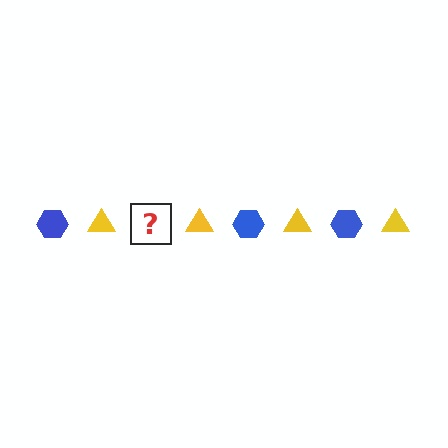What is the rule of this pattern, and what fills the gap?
The rule is that the pattern alternates between blue hexagon and yellow triangle. The gap should be filled with a blue hexagon.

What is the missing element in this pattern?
The missing element is a blue hexagon.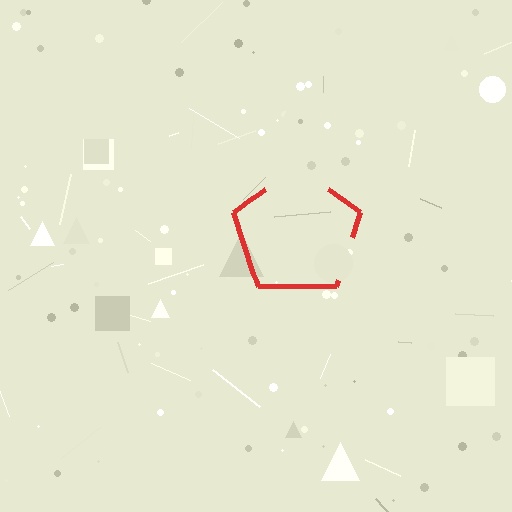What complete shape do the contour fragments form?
The contour fragments form a pentagon.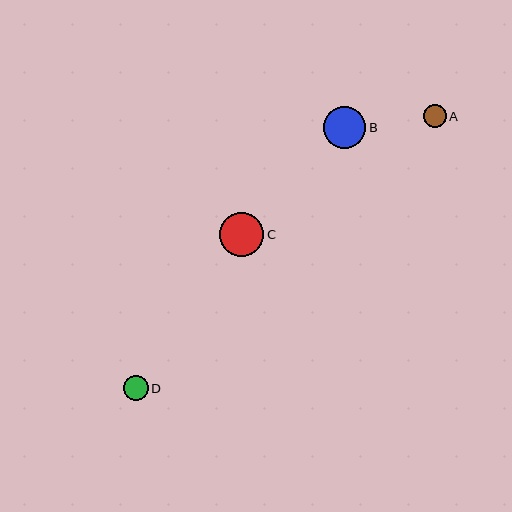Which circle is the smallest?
Circle A is the smallest with a size of approximately 23 pixels.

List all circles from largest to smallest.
From largest to smallest: C, B, D, A.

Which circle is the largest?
Circle C is the largest with a size of approximately 45 pixels.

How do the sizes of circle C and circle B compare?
Circle C and circle B are approximately the same size.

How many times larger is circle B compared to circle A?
Circle B is approximately 1.8 times the size of circle A.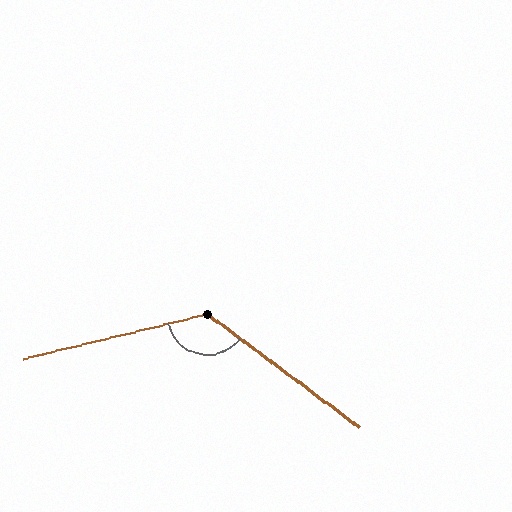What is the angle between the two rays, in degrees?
Approximately 130 degrees.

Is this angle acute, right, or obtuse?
It is obtuse.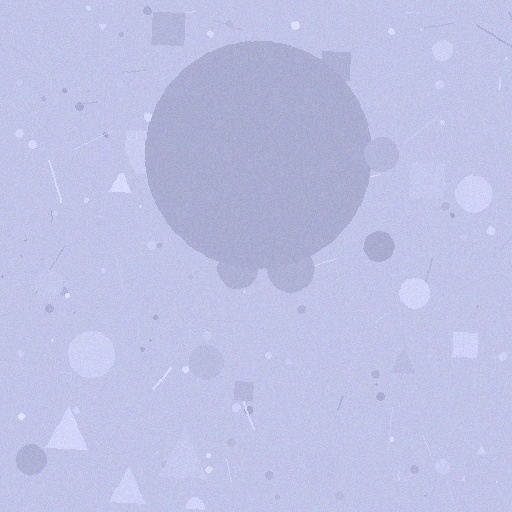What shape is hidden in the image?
A circle is hidden in the image.